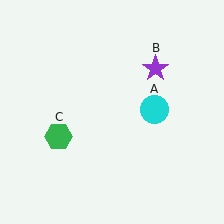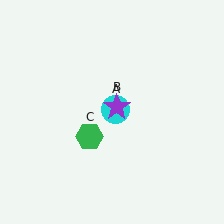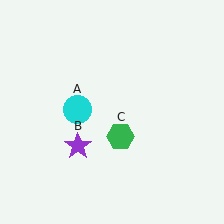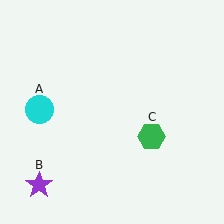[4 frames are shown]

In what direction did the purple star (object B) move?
The purple star (object B) moved down and to the left.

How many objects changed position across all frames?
3 objects changed position: cyan circle (object A), purple star (object B), green hexagon (object C).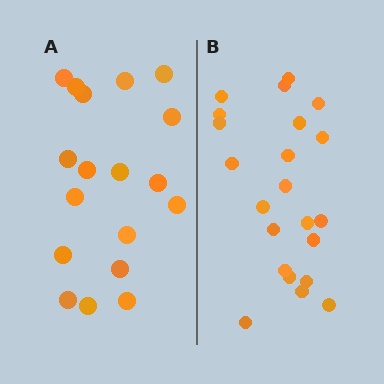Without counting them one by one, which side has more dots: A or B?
Region B (the right region) has more dots.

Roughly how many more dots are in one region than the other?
Region B has about 4 more dots than region A.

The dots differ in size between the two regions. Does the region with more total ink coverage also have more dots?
No. Region A has more total ink coverage because its dots are larger, but region B actually contains more individual dots. Total area can be misleading — the number of items is what matters here.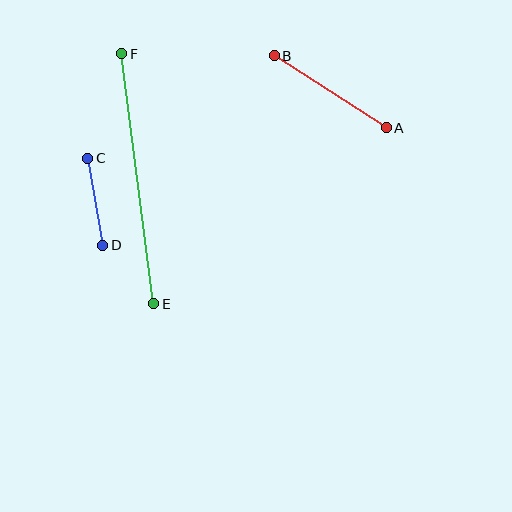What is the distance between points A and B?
The distance is approximately 133 pixels.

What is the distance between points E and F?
The distance is approximately 252 pixels.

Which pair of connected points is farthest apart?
Points E and F are farthest apart.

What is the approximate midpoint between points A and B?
The midpoint is at approximately (330, 92) pixels.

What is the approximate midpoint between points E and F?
The midpoint is at approximately (138, 179) pixels.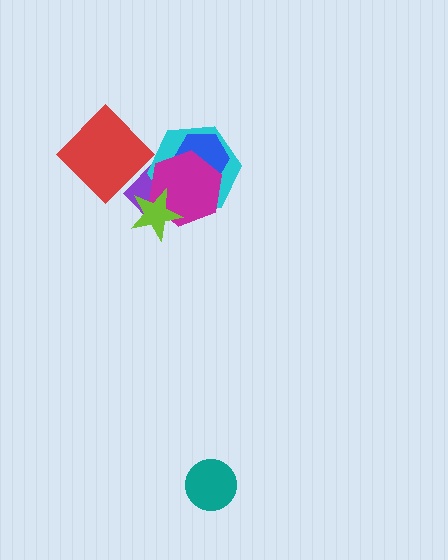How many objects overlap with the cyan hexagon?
4 objects overlap with the cyan hexagon.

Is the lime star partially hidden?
No, no other shape covers it.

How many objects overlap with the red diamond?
1 object overlaps with the red diamond.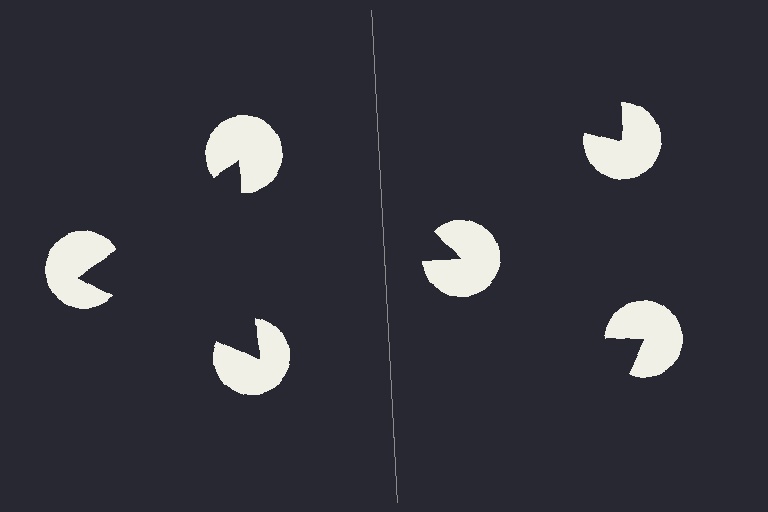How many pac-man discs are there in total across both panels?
6 — 3 on each side.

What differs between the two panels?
The pac-man discs are positioned identically on both sides; only the wedge orientations differ. On the left they align to a triangle; on the right they are misaligned.